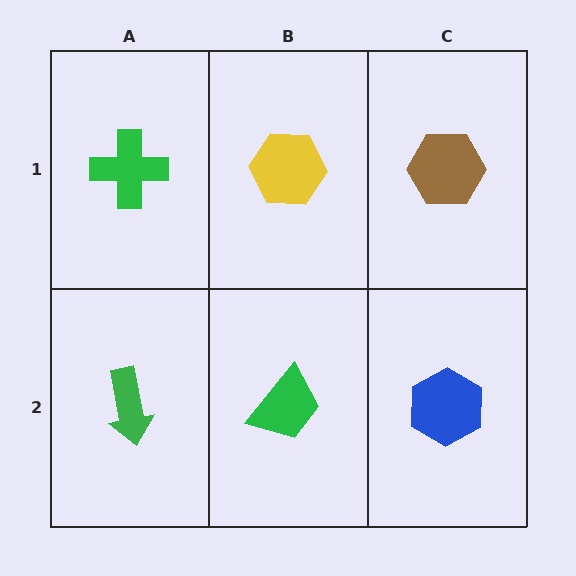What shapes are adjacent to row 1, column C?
A blue hexagon (row 2, column C), a yellow hexagon (row 1, column B).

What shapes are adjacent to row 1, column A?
A green arrow (row 2, column A), a yellow hexagon (row 1, column B).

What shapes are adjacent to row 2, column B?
A yellow hexagon (row 1, column B), a green arrow (row 2, column A), a blue hexagon (row 2, column C).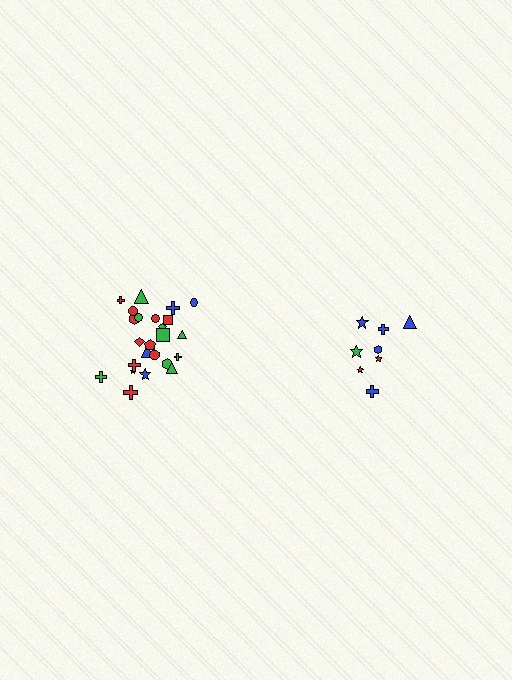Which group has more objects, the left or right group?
The left group.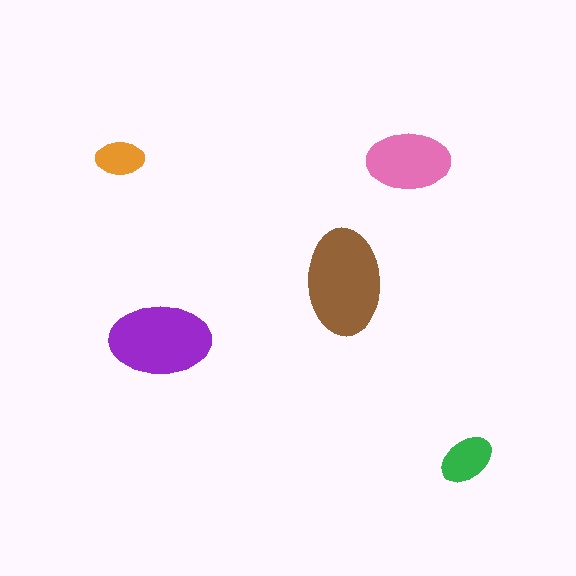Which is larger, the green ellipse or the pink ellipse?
The pink one.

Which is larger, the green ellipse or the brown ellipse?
The brown one.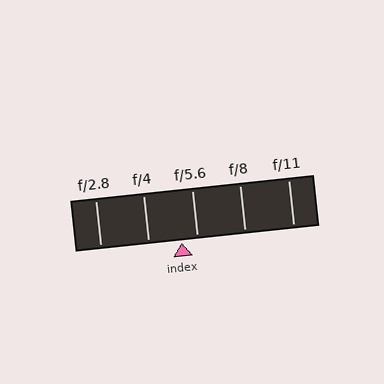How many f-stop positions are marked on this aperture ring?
There are 5 f-stop positions marked.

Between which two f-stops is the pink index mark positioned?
The index mark is between f/4 and f/5.6.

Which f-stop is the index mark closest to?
The index mark is closest to f/5.6.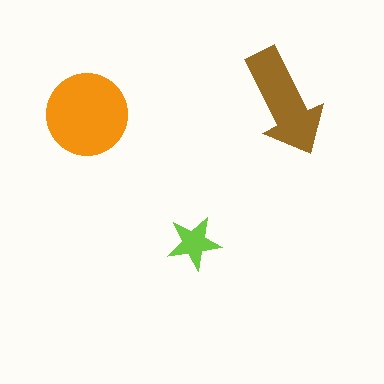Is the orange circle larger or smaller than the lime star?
Larger.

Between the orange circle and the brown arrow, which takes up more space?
The orange circle.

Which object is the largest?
The orange circle.